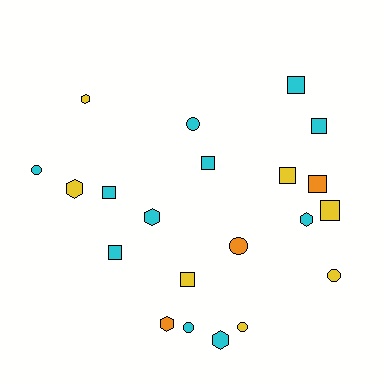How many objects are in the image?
There are 21 objects.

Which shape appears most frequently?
Square, with 9 objects.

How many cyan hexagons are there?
There are 3 cyan hexagons.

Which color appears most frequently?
Cyan, with 11 objects.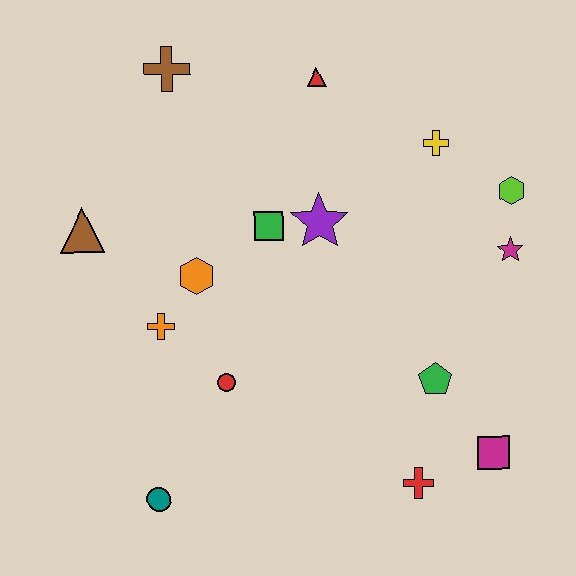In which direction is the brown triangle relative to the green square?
The brown triangle is to the left of the green square.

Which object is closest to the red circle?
The orange cross is closest to the red circle.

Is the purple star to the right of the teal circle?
Yes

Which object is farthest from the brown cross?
The magenta square is farthest from the brown cross.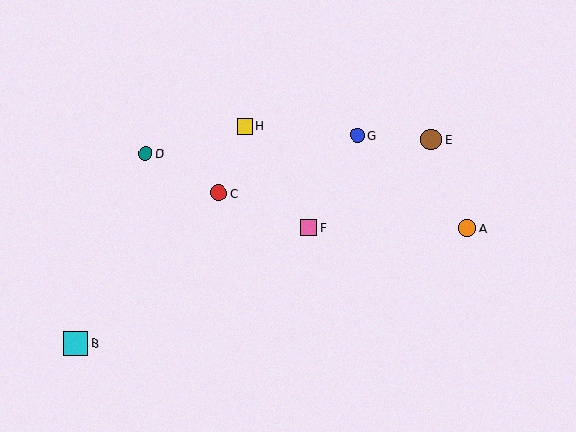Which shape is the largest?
The cyan square (labeled B) is the largest.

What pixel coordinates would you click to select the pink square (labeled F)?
Click at (309, 228) to select the pink square F.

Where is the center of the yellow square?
The center of the yellow square is at (244, 126).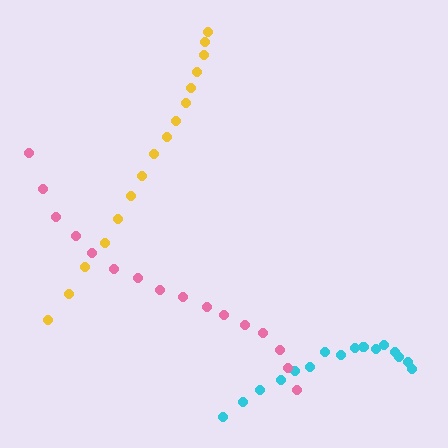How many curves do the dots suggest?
There are 3 distinct paths.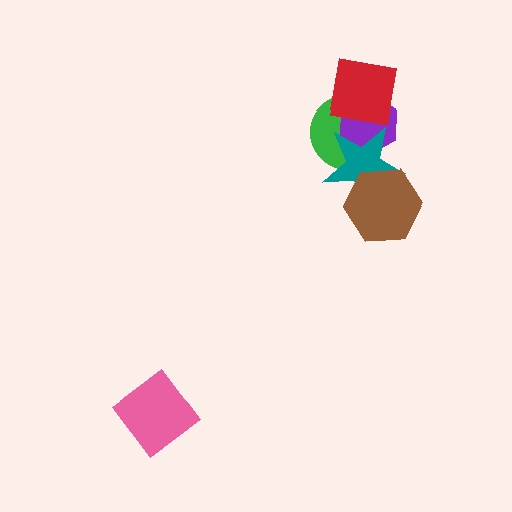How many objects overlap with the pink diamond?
0 objects overlap with the pink diamond.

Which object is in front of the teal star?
The brown hexagon is in front of the teal star.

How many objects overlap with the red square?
2 objects overlap with the red square.